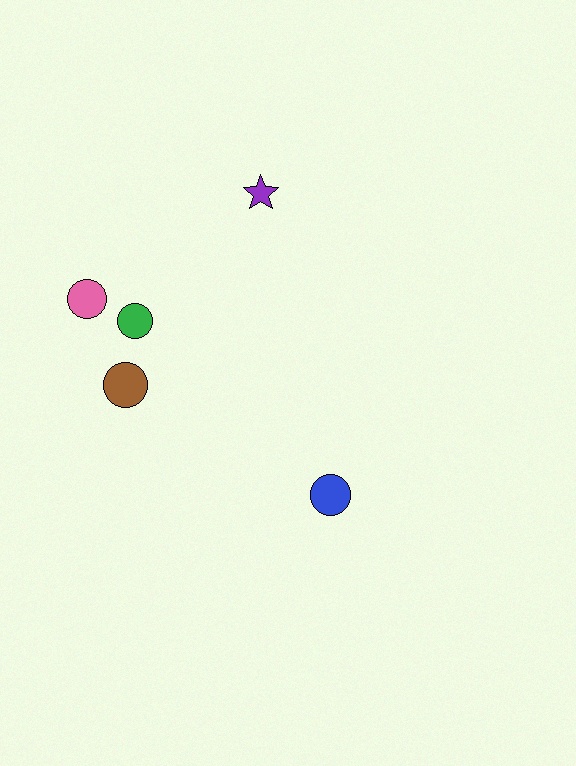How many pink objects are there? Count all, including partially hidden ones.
There is 1 pink object.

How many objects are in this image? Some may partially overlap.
There are 5 objects.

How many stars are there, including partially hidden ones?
There is 1 star.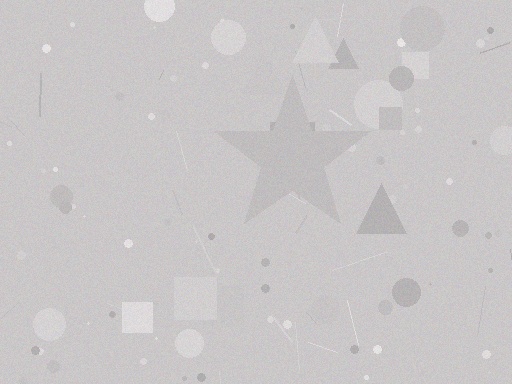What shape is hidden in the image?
A star is hidden in the image.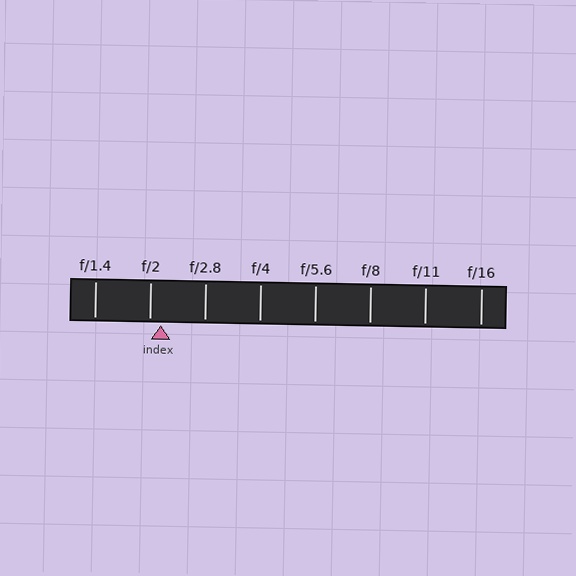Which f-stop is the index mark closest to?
The index mark is closest to f/2.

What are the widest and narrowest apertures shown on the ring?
The widest aperture shown is f/1.4 and the narrowest is f/16.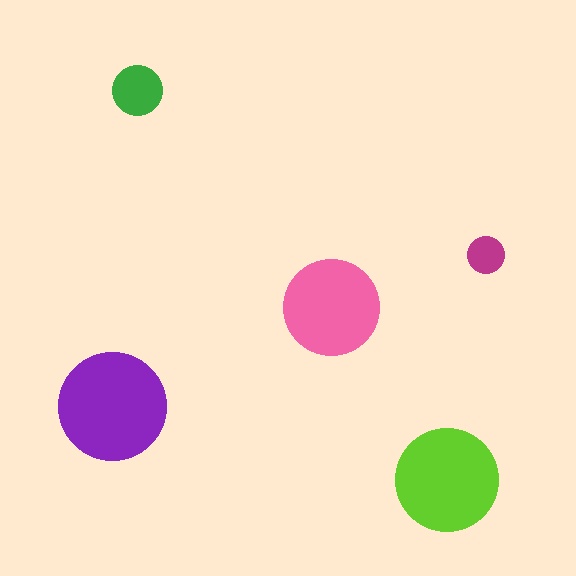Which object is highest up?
The green circle is topmost.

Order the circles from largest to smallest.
the purple one, the lime one, the pink one, the green one, the magenta one.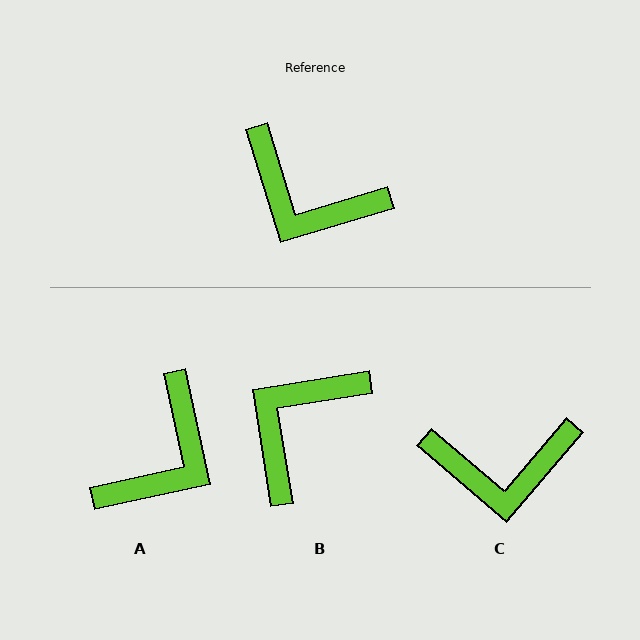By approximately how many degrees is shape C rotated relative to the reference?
Approximately 32 degrees counter-clockwise.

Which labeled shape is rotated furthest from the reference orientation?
B, about 98 degrees away.